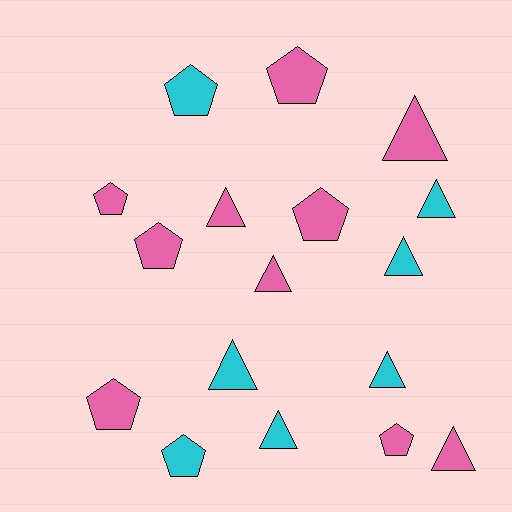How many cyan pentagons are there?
There are 2 cyan pentagons.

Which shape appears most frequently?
Triangle, with 9 objects.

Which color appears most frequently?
Pink, with 10 objects.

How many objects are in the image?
There are 17 objects.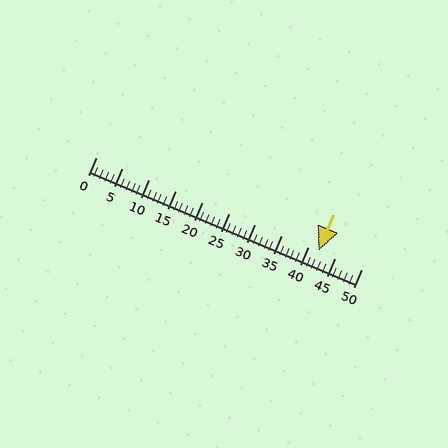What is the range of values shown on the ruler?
The ruler shows values from 0 to 50.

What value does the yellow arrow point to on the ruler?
The yellow arrow points to approximately 42.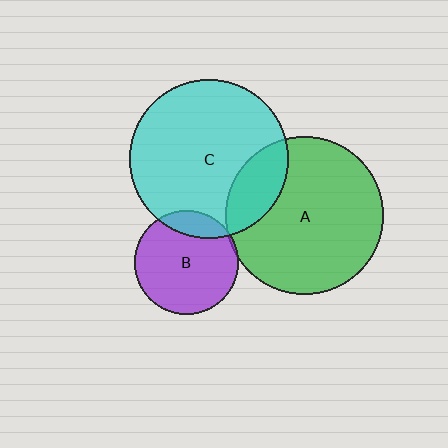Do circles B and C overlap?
Yes.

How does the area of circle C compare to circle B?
Approximately 2.3 times.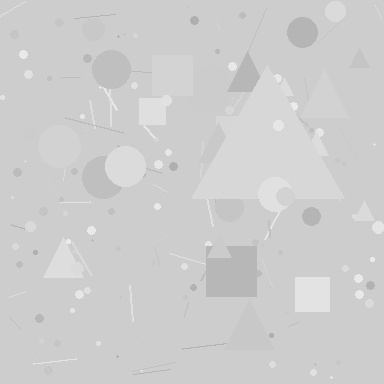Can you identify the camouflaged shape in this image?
The camouflaged shape is a triangle.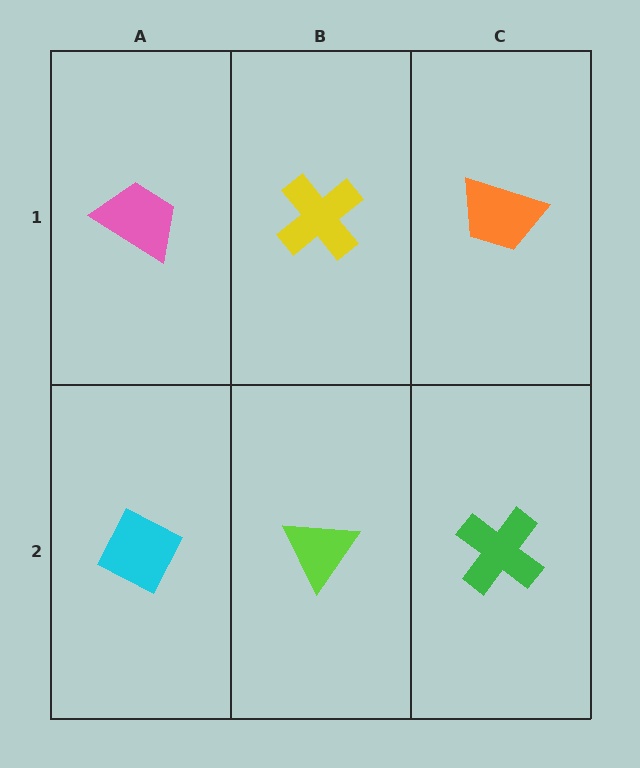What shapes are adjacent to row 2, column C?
An orange trapezoid (row 1, column C), a lime triangle (row 2, column B).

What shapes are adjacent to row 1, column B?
A lime triangle (row 2, column B), a pink trapezoid (row 1, column A), an orange trapezoid (row 1, column C).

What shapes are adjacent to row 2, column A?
A pink trapezoid (row 1, column A), a lime triangle (row 2, column B).